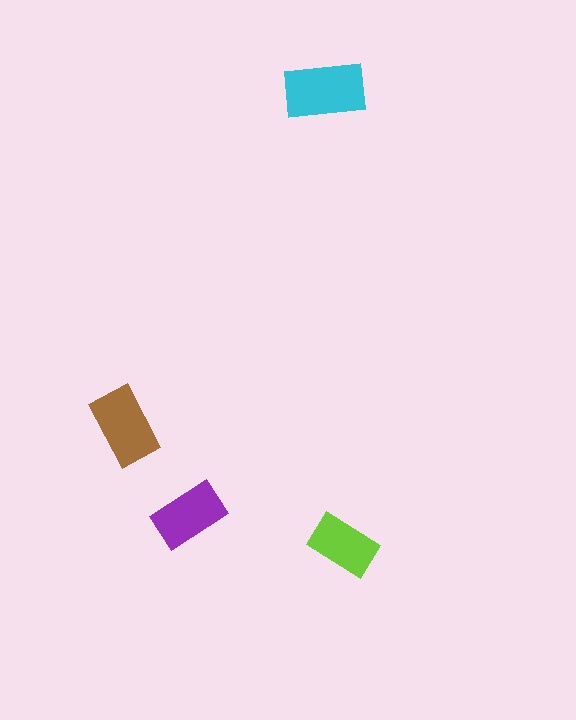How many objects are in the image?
There are 4 objects in the image.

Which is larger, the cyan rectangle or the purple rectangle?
The cyan one.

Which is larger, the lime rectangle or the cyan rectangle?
The cyan one.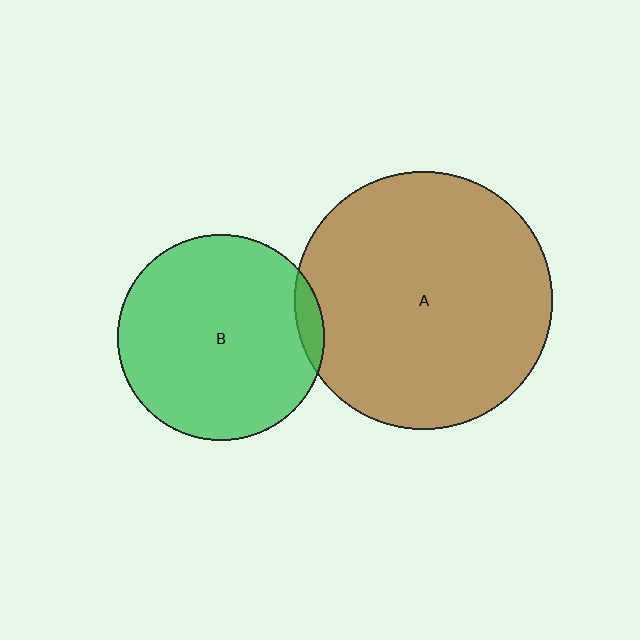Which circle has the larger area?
Circle A (brown).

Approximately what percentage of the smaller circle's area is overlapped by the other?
Approximately 5%.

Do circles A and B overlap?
Yes.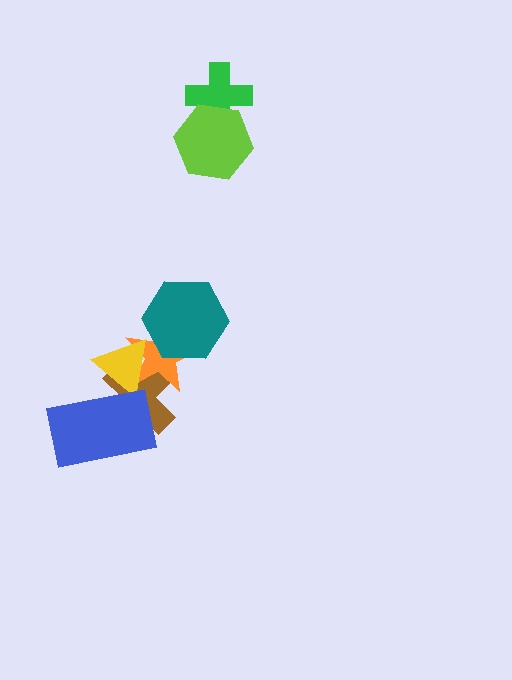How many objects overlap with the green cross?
1 object overlaps with the green cross.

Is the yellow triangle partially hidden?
Yes, it is partially covered by another shape.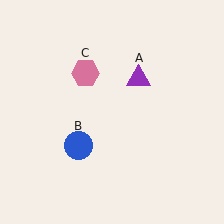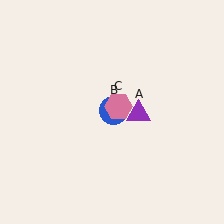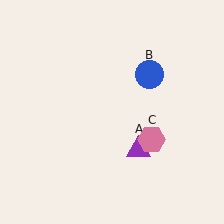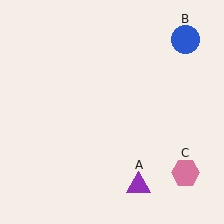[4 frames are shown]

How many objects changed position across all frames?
3 objects changed position: purple triangle (object A), blue circle (object B), pink hexagon (object C).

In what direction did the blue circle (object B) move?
The blue circle (object B) moved up and to the right.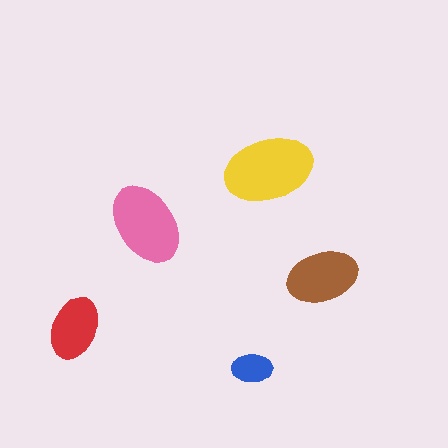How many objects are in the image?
There are 5 objects in the image.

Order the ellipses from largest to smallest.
the yellow one, the pink one, the brown one, the red one, the blue one.